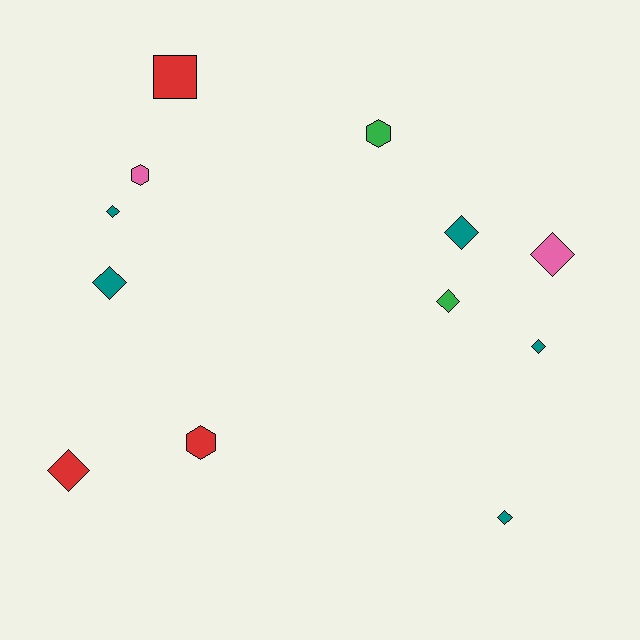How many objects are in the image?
There are 12 objects.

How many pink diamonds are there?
There is 1 pink diamond.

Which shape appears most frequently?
Diamond, with 8 objects.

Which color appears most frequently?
Teal, with 5 objects.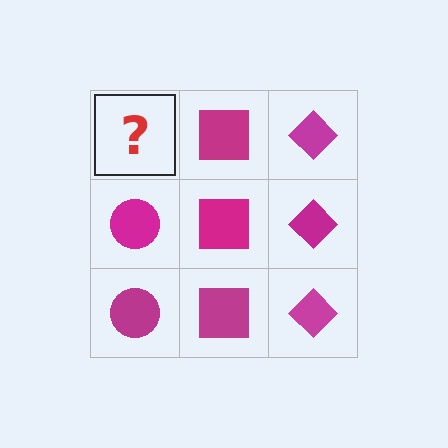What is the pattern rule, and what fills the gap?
The rule is that each column has a consistent shape. The gap should be filled with a magenta circle.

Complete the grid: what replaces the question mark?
The question mark should be replaced with a magenta circle.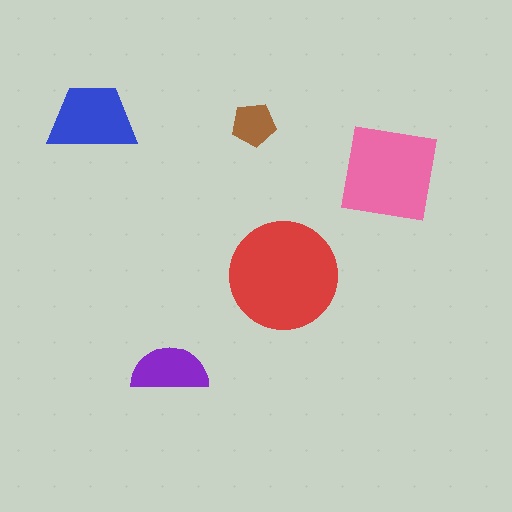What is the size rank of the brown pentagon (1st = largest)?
5th.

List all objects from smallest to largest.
The brown pentagon, the purple semicircle, the blue trapezoid, the pink square, the red circle.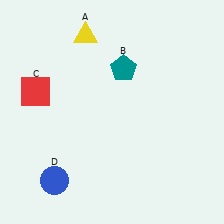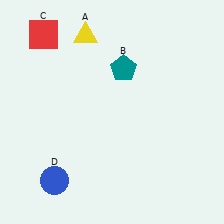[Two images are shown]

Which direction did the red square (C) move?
The red square (C) moved up.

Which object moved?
The red square (C) moved up.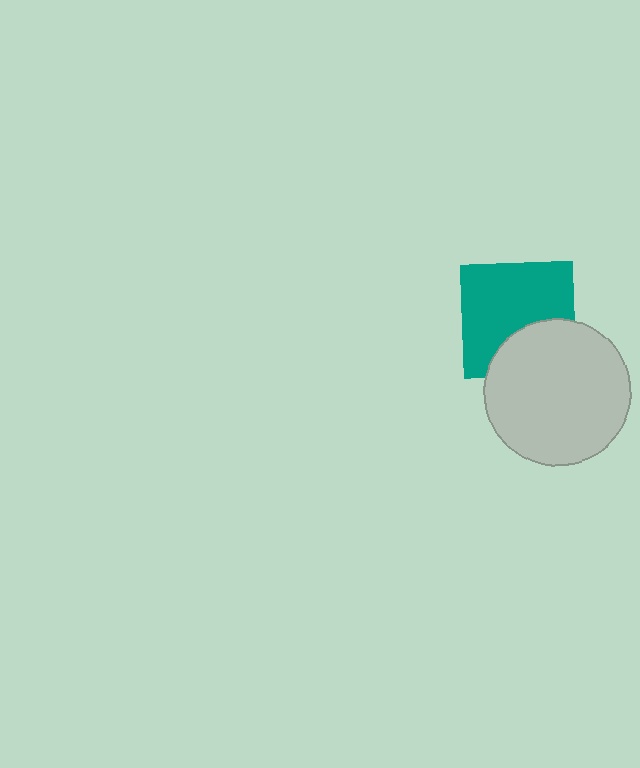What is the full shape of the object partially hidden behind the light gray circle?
The partially hidden object is a teal square.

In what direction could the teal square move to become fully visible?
The teal square could move up. That would shift it out from behind the light gray circle entirely.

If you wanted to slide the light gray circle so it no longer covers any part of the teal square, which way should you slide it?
Slide it down — that is the most direct way to separate the two shapes.